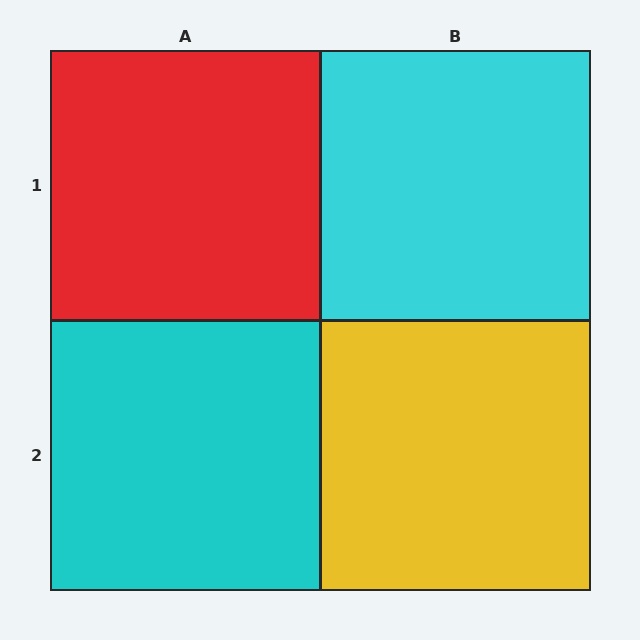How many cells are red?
1 cell is red.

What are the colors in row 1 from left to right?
Red, cyan.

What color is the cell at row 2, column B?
Yellow.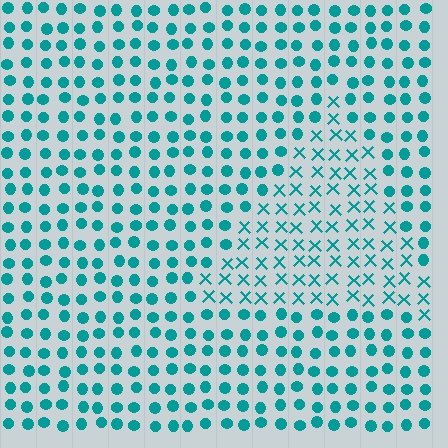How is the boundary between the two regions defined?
The boundary is defined by a change in element shape: X marks inside vs. circles outside. All elements share the same color and spacing.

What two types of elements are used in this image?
The image uses X marks inside the triangle region and circles outside it.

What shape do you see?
I see a triangle.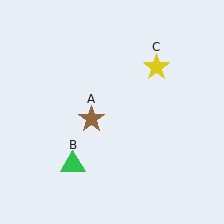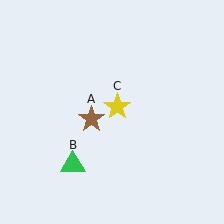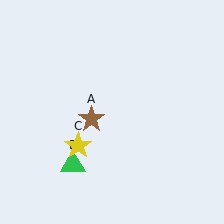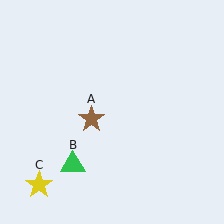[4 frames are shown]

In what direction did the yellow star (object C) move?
The yellow star (object C) moved down and to the left.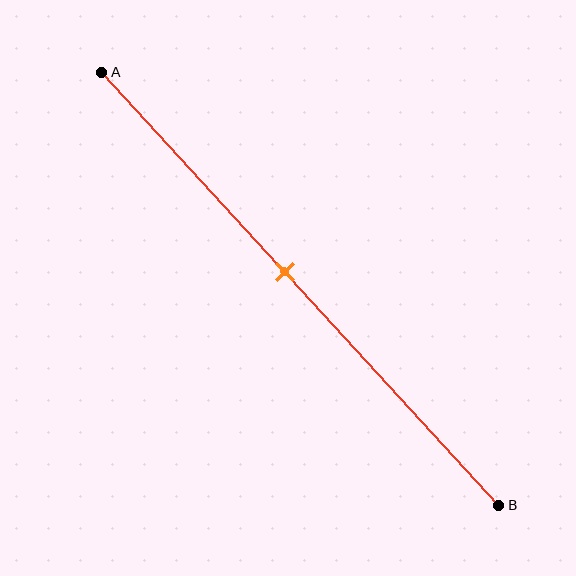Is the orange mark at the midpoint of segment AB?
No, the mark is at about 45% from A, not at the 50% midpoint.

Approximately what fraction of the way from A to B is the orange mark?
The orange mark is approximately 45% of the way from A to B.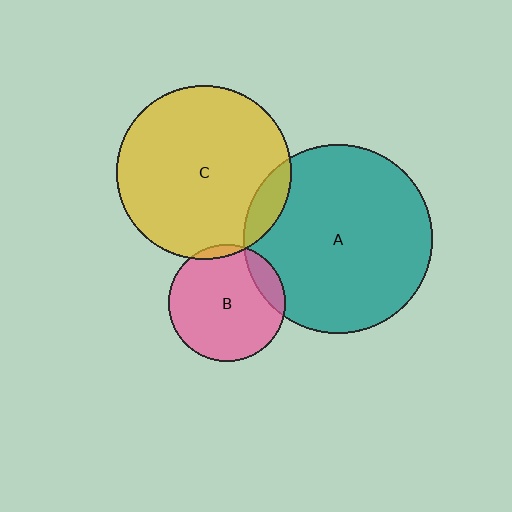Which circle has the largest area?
Circle A (teal).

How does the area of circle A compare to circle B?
Approximately 2.6 times.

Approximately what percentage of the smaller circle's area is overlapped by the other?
Approximately 10%.